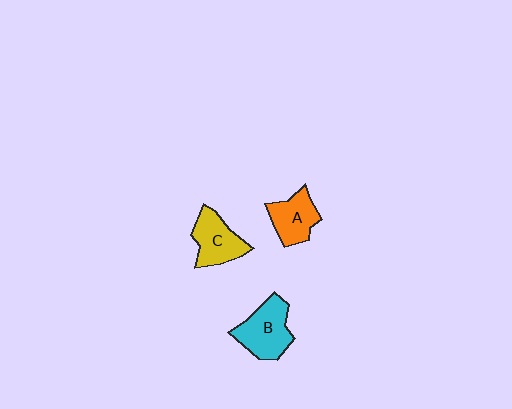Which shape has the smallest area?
Shape A (orange).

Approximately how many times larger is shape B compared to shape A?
Approximately 1.3 times.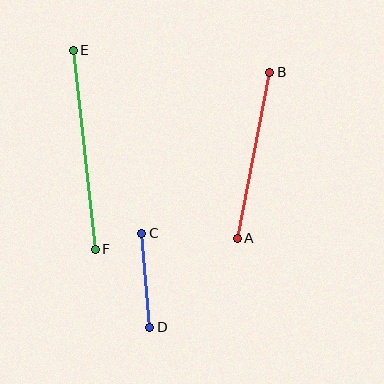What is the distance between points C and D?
The distance is approximately 94 pixels.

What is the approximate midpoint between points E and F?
The midpoint is at approximately (84, 150) pixels.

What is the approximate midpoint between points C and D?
The midpoint is at approximately (146, 280) pixels.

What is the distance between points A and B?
The distance is approximately 169 pixels.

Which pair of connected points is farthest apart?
Points E and F are farthest apart.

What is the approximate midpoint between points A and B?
The midpoint is at approximately (253, 155) pixels.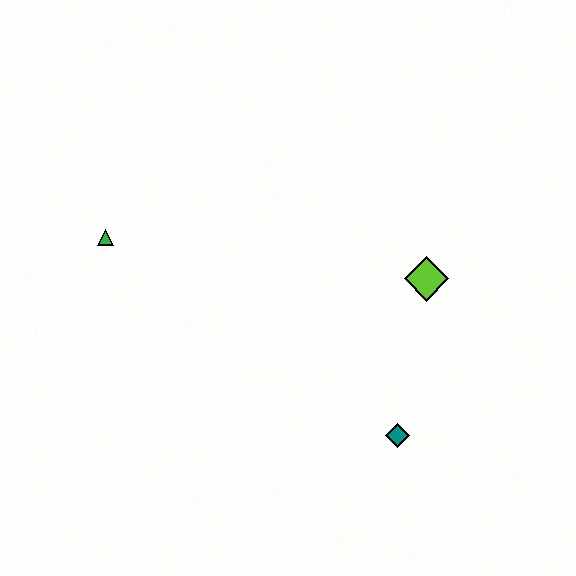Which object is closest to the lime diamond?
The teal diamond is closest to the lime diamond.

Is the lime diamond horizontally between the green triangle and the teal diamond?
No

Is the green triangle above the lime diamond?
Yes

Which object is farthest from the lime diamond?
The green triangle is farthest from the lime diamond.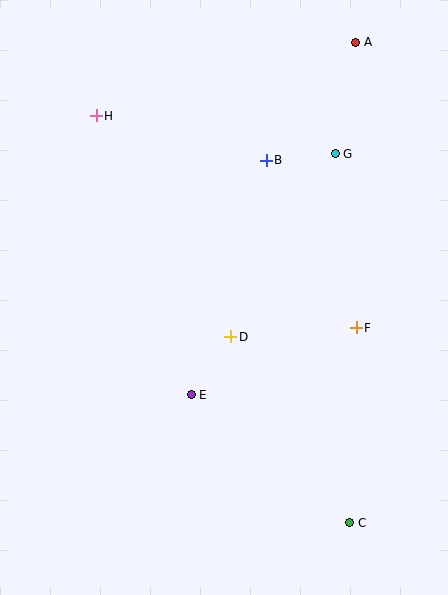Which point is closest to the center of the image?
Point D at (231, 337) is closest to the center.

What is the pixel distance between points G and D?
The distance between G and D is 211 pixels.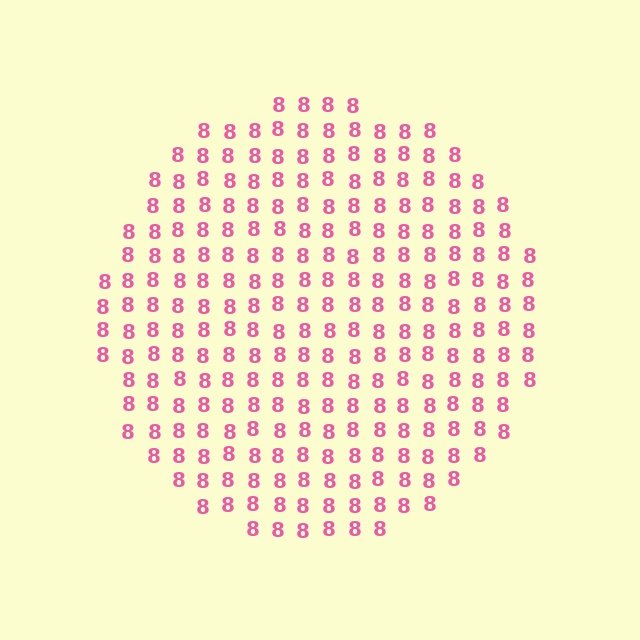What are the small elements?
The small elements are digit 8's.